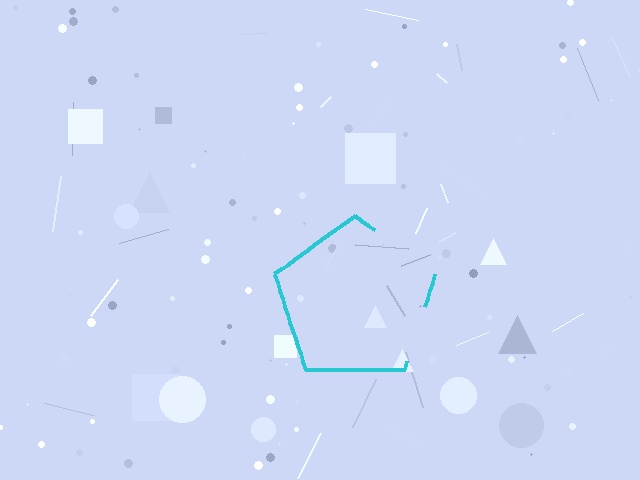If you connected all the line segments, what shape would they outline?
They would outline a pentagon.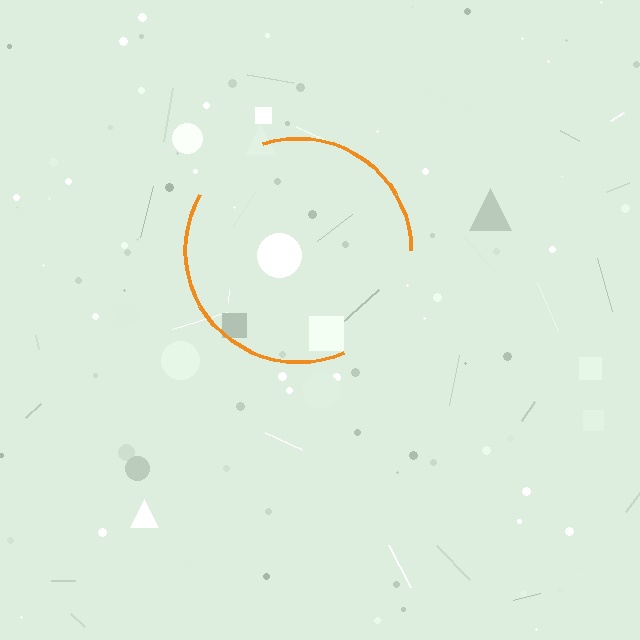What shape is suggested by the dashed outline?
The dashed outline suggests a circle.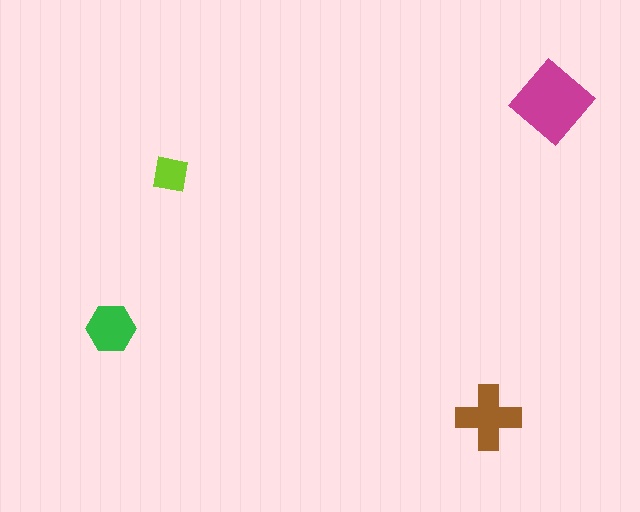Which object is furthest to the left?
The green hexagon is leftmost.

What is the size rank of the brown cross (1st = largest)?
2nd.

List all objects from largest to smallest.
The magenta diamond, the brown cross, the green hexagon, the lime square.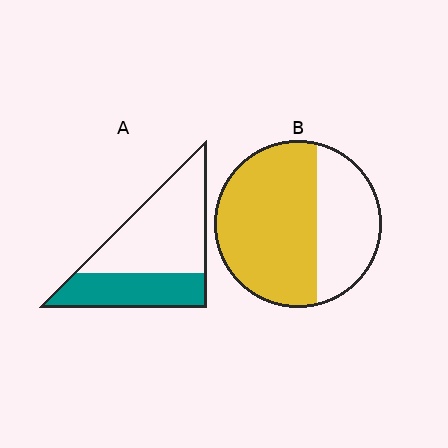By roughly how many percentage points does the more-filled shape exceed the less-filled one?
By roughly 25 percentage points (B over A).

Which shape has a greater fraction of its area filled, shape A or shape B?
Shape B.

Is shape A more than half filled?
No.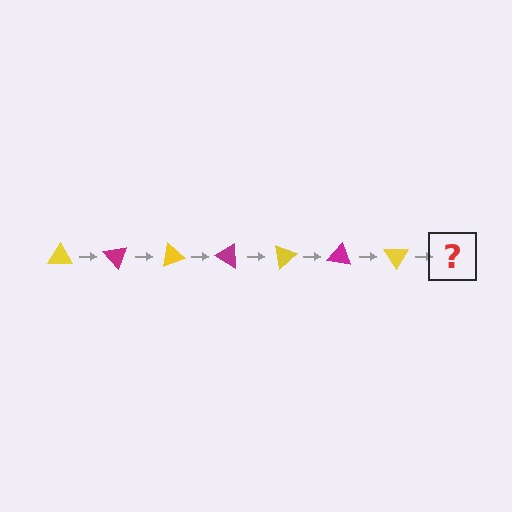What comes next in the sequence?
The next element should be a magenta triangle, rotated 350 degrees from the start.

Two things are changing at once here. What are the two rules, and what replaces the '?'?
The two rules are that it rotates 50 degrees each step and the color cycles through yellow and magenta. The '?' should be a magenta triangle, rotated 350 degrees from the start.